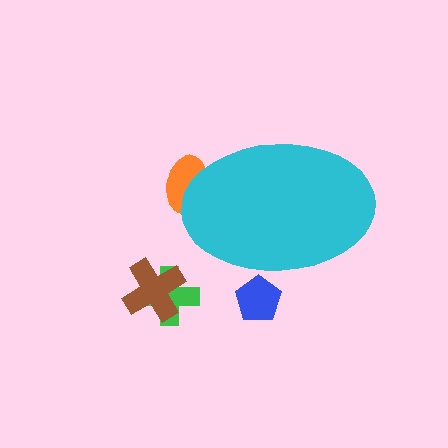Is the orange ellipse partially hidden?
Yes, the orange ellipse is partially hidden behind the cyan ellipse.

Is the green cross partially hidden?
No, the green cross is fully visible.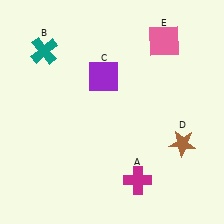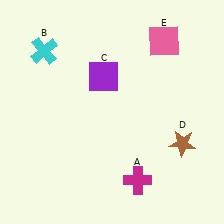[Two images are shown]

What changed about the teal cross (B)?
In Image 1, B is teal. In Image 2, it changed to cyan.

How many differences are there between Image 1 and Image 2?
There is 1 difference between the two images.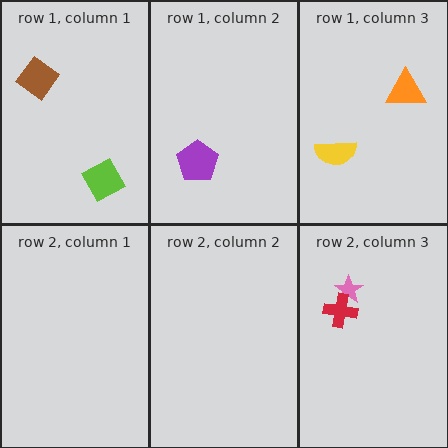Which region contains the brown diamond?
The row 1, column 1 region.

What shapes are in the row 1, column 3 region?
The yellow semicircle, the orange triangle.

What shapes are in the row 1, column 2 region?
The purple pentagon.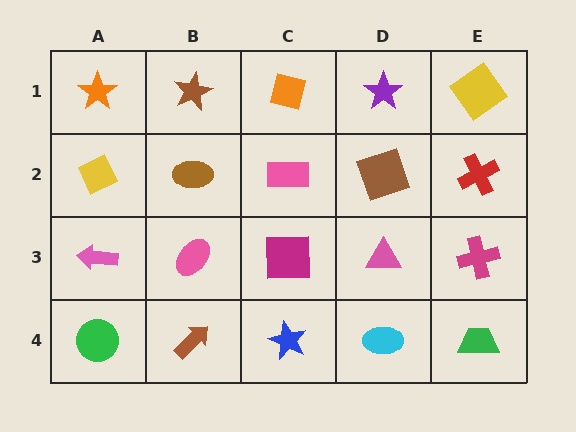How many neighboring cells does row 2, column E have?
3.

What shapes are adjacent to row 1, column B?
A brown ellipse (row 2, column B), an orange star (row 1, column A), an orange square (row 1, column C).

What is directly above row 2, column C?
An orange square.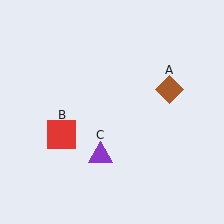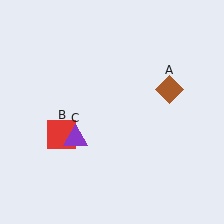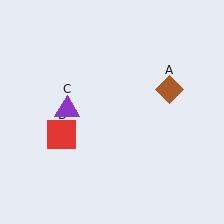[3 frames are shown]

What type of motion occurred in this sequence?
The purple triangle (object C) rotated clockwise around the center of the scene.